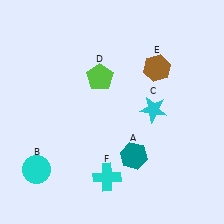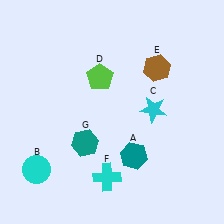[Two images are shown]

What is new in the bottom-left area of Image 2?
A teal hexagon (G) was added in the bottom-left area of Image 2.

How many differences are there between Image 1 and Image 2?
There is 1 difference between the two images.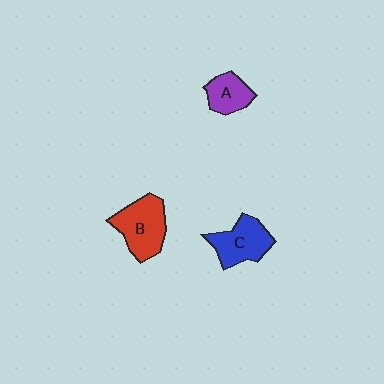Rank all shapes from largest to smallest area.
From largest to smallest: B (red), C (blue), A (purple).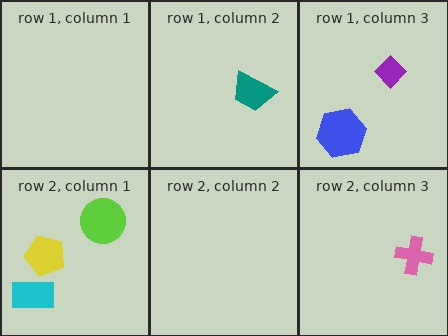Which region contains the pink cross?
The row 2, column 3 region.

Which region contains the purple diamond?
The row 1, column 3 region.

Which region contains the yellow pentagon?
The row 2, column 1 region.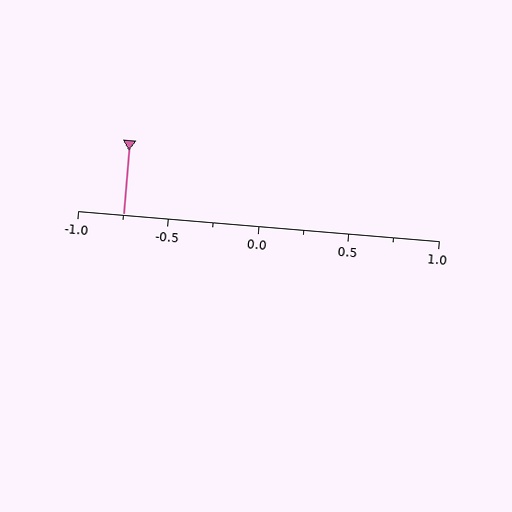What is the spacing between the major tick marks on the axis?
The major ticks are spaced 0.5 apart.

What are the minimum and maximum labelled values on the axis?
The axis runs from -1.0 to 1.0.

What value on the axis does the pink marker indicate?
The marker indicates approximately -0.75.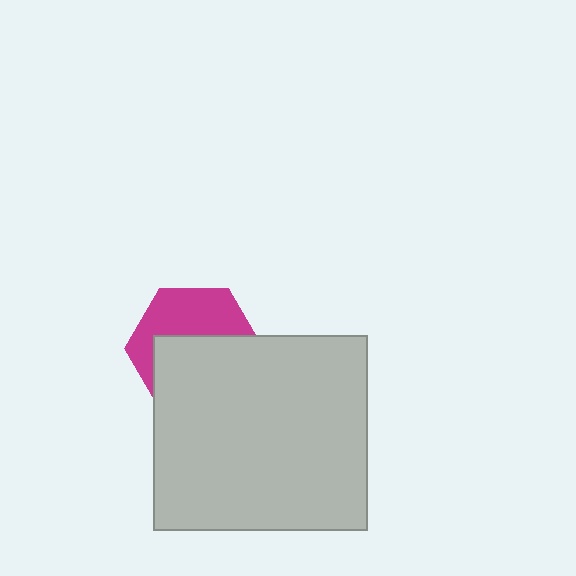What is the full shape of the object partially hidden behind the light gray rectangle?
The partially hidden object is a magenta hexagon.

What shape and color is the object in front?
The object in front is a light gray rectangle.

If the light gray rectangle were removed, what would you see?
You would see the complete magenta hexagon.